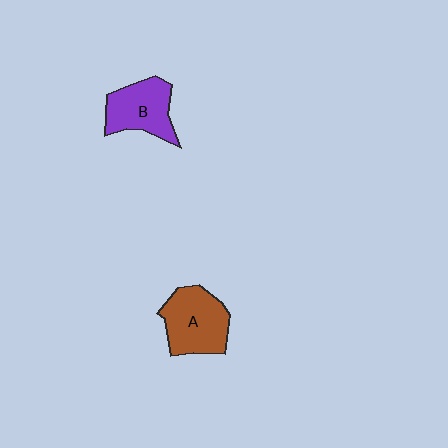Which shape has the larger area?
Shape A (brown).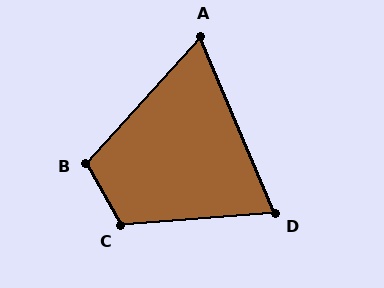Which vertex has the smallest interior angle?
A, at approximately 65 degrees.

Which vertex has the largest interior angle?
C, at approximately 115 degrees.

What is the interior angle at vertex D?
Approximately 72 degrees (acute).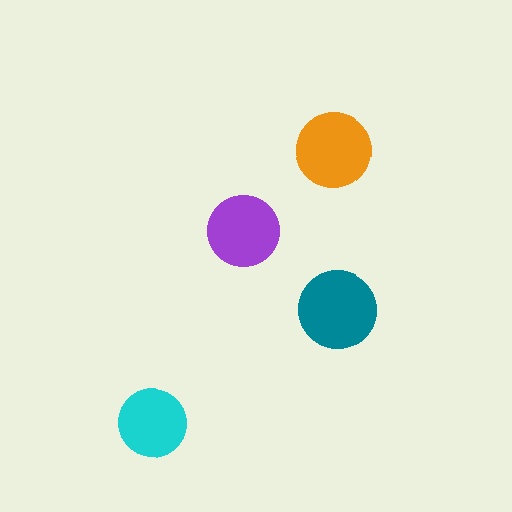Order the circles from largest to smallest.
the teal one, the orange one, the purple one, the cyan one.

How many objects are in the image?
There are 4 objects in the image.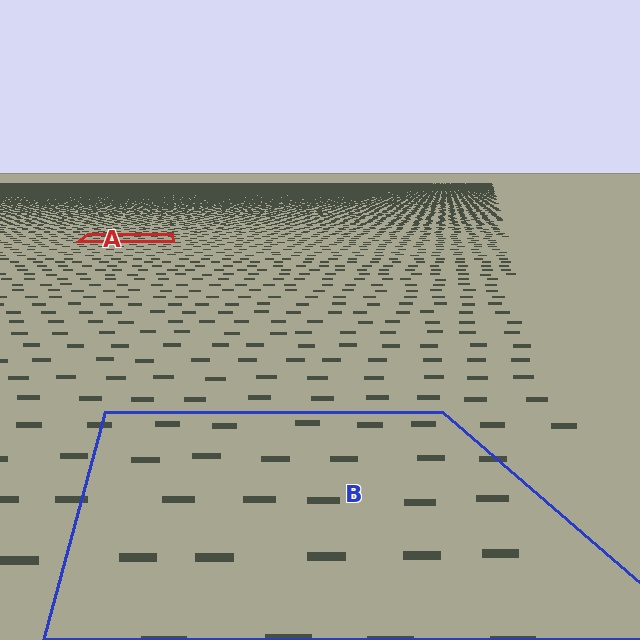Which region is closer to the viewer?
Region B is closer. The texture elements there are larger and more spread out.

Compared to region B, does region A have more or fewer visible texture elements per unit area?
Region A has more texture elements per unit area — they are packed more densely because it is farther away.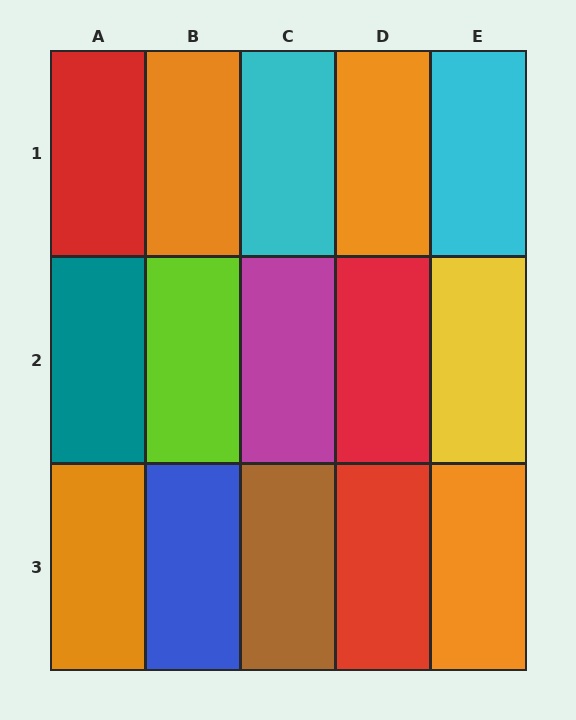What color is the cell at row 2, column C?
Magenta.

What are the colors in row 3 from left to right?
Orange, blue, brown, red, orange.